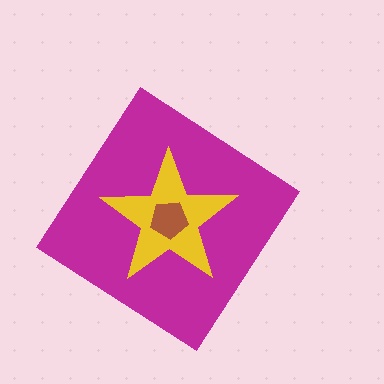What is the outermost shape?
The magenta diamond.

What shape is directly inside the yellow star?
The brown pentagon.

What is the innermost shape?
The brown pentagon.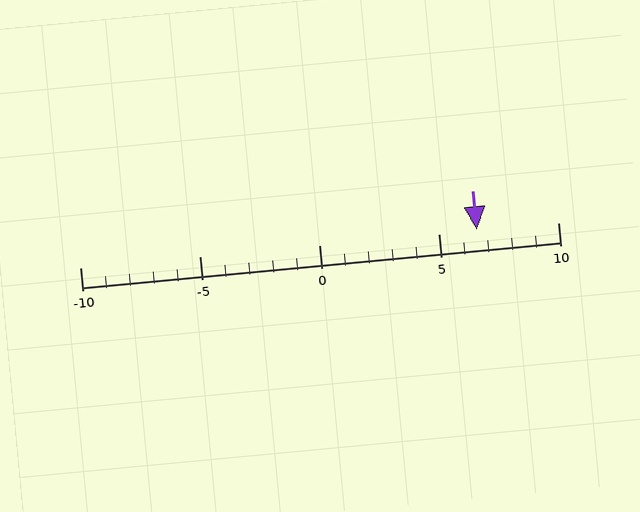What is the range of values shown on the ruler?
The ruler shows values from -10 to 10.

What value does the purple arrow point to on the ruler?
The purple arrow points to approximately 7.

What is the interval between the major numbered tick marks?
The major tick marks are spaced 5 units apart.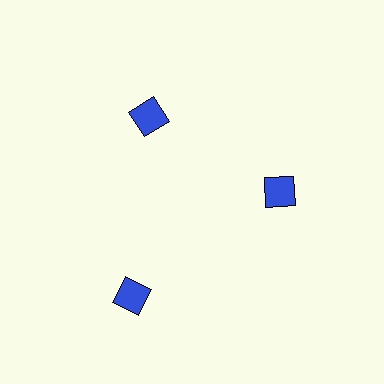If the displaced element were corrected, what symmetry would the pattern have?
It would have 3-fold rotational symmetry — the pattern would map onto itself every 120 degrees.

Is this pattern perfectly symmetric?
No. The 3 blue diamonds are arranged in a ring, but one element near the 7 o'clock position is pushed outward from the center, breaking the 3-fold rotational symmetry.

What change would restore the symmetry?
The symmetry would be restored by moving it inward, back onto the ring so that all 3 diamonds sit at equal angles and equal distance from the center.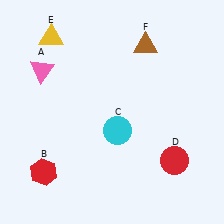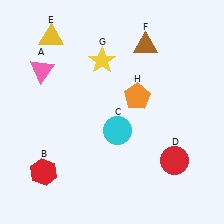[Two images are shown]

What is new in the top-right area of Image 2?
An orange pentagon (H) was added in the top-right area of Image 2.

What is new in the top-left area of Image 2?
A yellow star (G) was added in the top-left area of Image 2.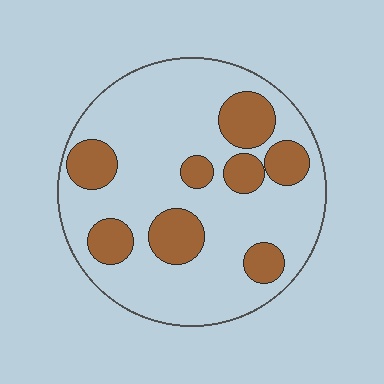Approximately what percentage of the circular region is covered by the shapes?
Approximately 25%.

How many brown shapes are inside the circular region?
8.